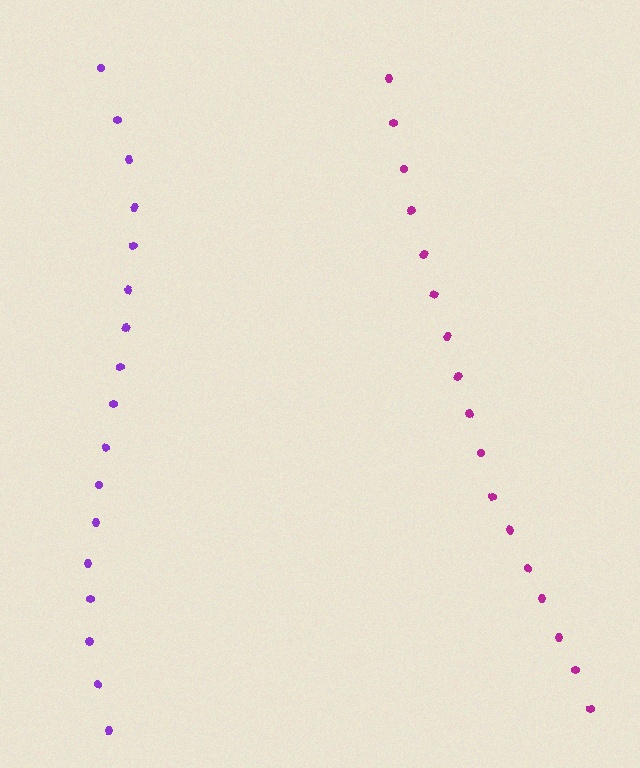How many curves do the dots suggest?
There are 2 distinct paths.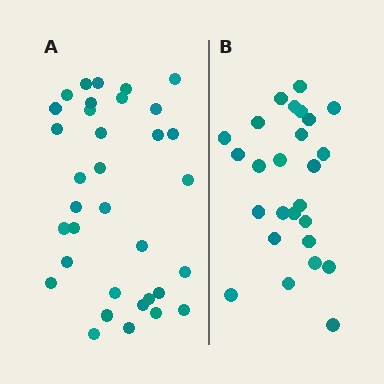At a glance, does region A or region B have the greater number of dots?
Region A (the left region) has more dots.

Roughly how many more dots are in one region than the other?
Region A has roughly 8 or so more dots than region B.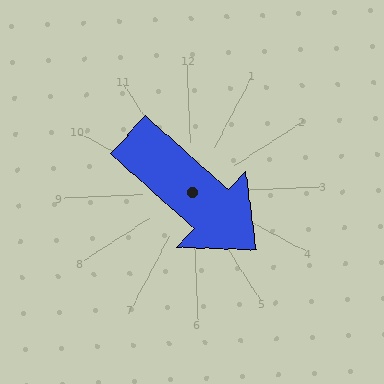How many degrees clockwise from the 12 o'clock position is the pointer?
Approximately 134 degrees.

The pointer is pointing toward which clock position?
Roughly 4 o'clock.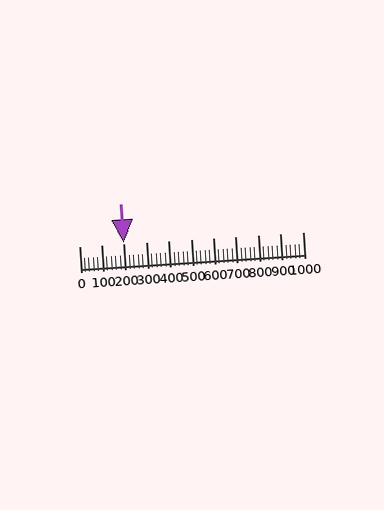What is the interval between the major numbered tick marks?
The major tick marks are spaced 100 units apart.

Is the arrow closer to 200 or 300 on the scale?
The arrow is closer to 200.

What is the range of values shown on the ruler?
The ruler shows values from 0 to 1000.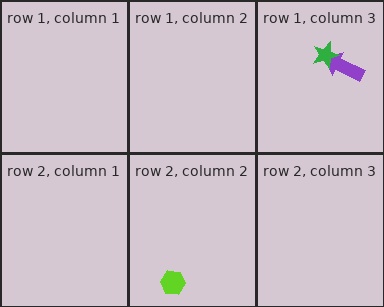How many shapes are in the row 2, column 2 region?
1.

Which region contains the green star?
The row 1, column 3 region.